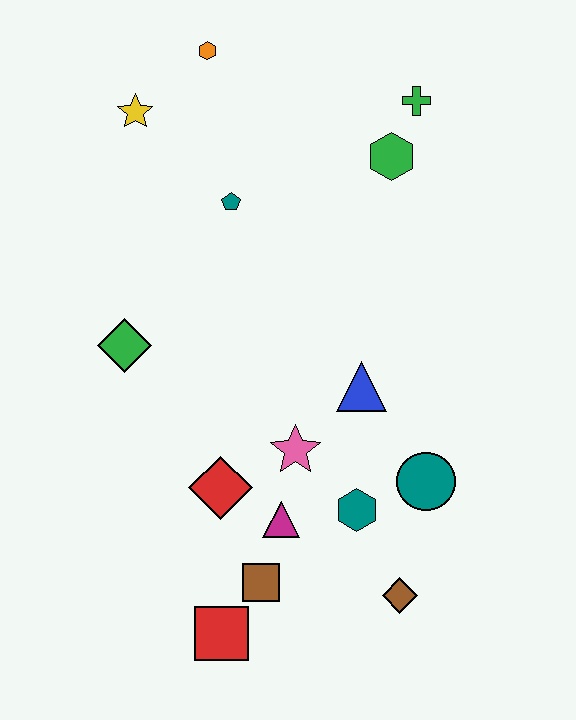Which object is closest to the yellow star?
The orange hexagon is closest to the yellow star.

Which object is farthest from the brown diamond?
The orange hexagon is farthest from the brown diamond.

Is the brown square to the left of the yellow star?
No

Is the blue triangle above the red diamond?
Yes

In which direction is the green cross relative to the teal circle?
The green cross is above the teal circle.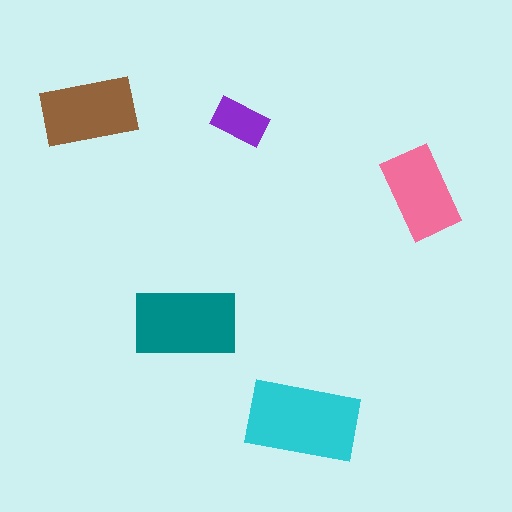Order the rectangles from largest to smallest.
the cyan one, the teal one, the brown one, the pink one, the purple one.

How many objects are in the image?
There are 5 objects in the image.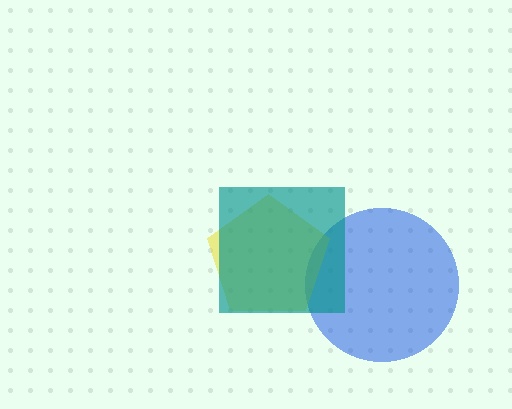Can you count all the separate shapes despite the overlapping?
Yes, there are 3 separate shapes.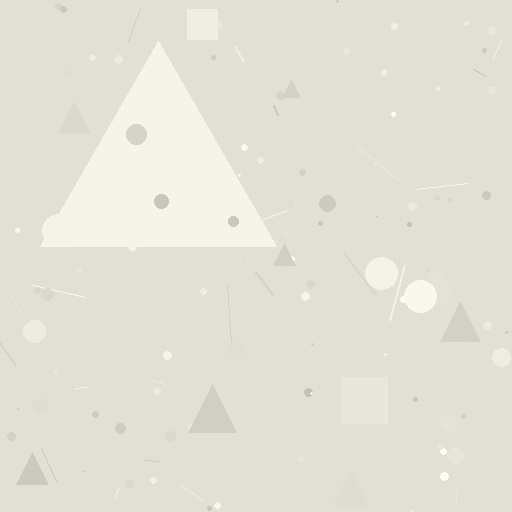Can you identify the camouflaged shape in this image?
The camouflaged shape is a triangle.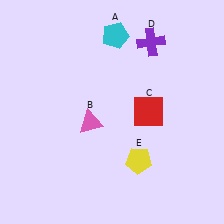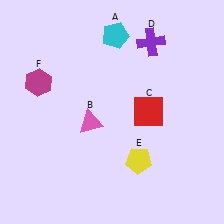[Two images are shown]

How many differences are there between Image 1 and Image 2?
There is 1 difference between the two images.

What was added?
A magenta hexagon (F) was added in Image 2.